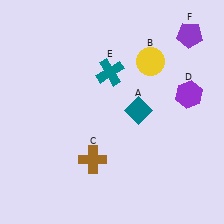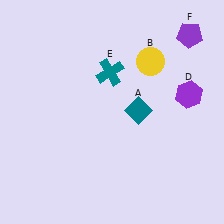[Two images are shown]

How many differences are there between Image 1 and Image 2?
There is 1 difference between the two images.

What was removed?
The brown cross (C) was removed in Image 2.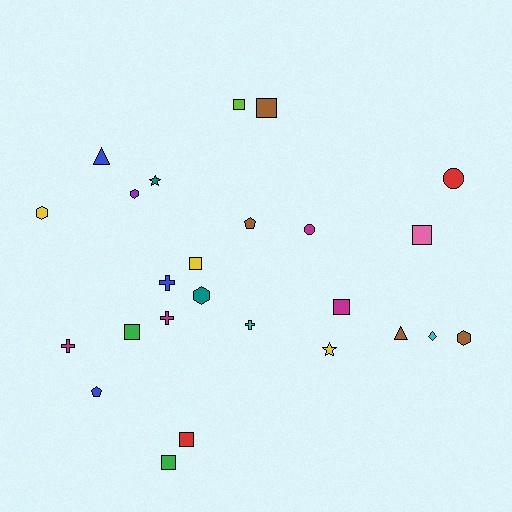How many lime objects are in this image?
There is 1 lime object.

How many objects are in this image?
There are 25 objects.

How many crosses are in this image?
There are 4 crosses.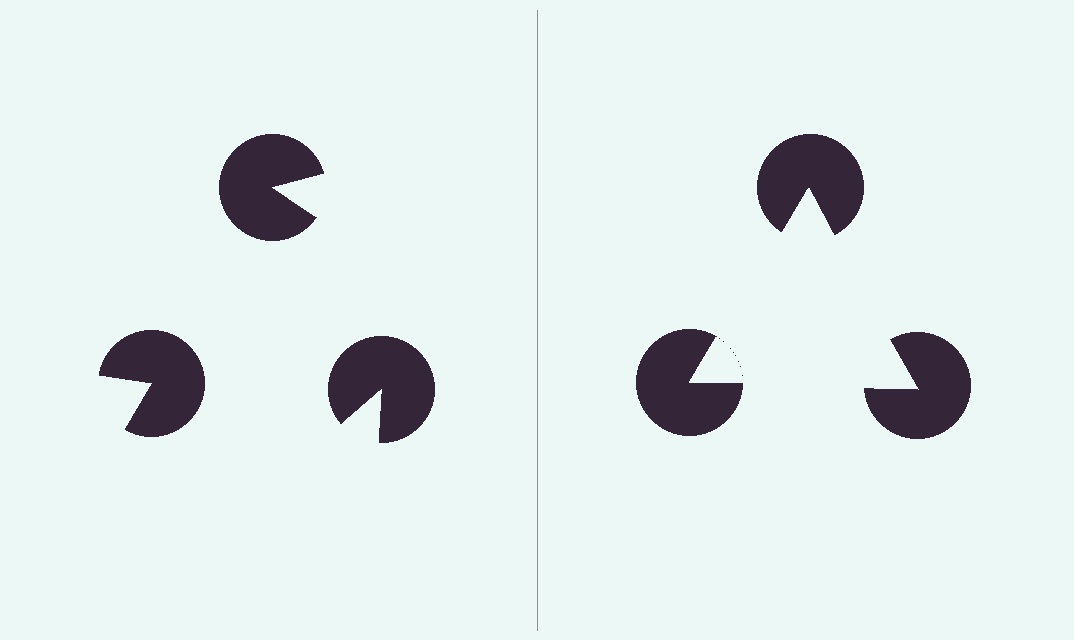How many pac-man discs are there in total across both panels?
6 — 3 on each side.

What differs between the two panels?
The pac-man discs are positioned identically on both sides; only the wedge orientations differ. On the right they align to a triangle; on the left they are misaligned.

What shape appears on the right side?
An illusory triangle.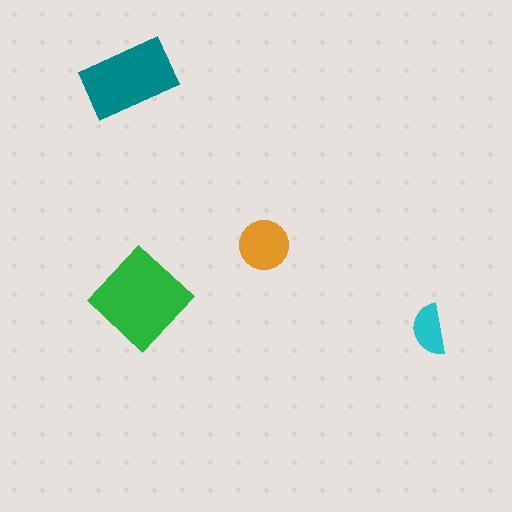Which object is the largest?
The green diamond.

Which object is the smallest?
The cyan semicircle.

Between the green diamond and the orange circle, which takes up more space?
The green diamond.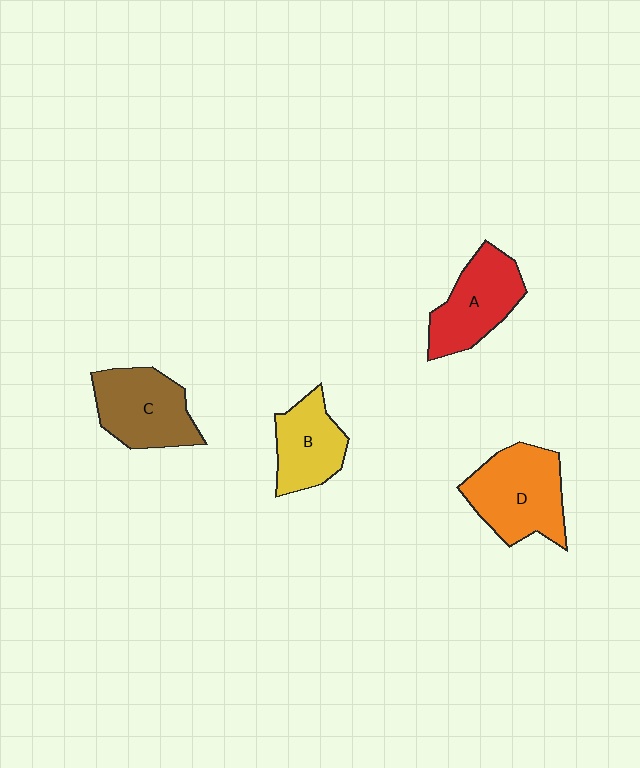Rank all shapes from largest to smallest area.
From largest to smallest: D (orange), C (brown), A (red), B (yellow).